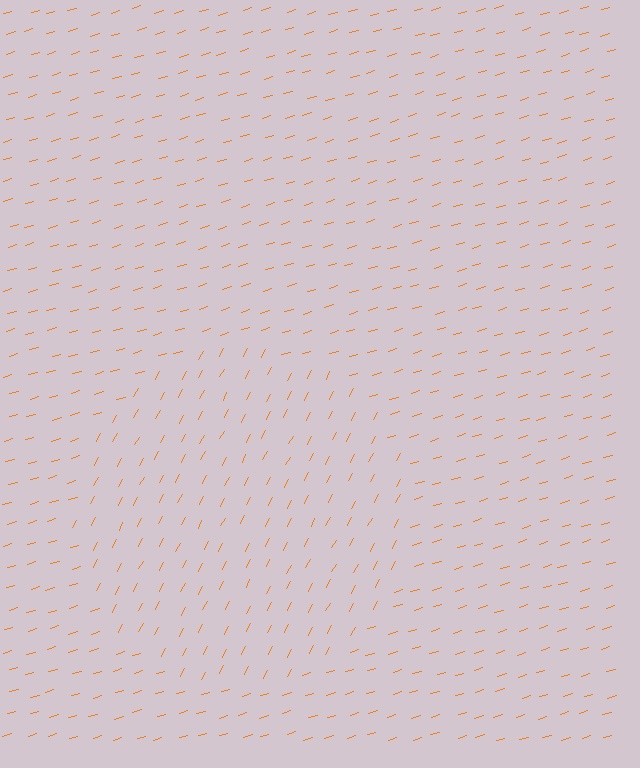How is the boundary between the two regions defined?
The boundary is defined purely by a change in line orientation (approximately 45 degrees difference). All lines are the same color and thickness.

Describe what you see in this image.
The image is filled with small orange line segments. A circle region in the image has lines oriented differently from the surrounding lines, creating a visible texture boundary.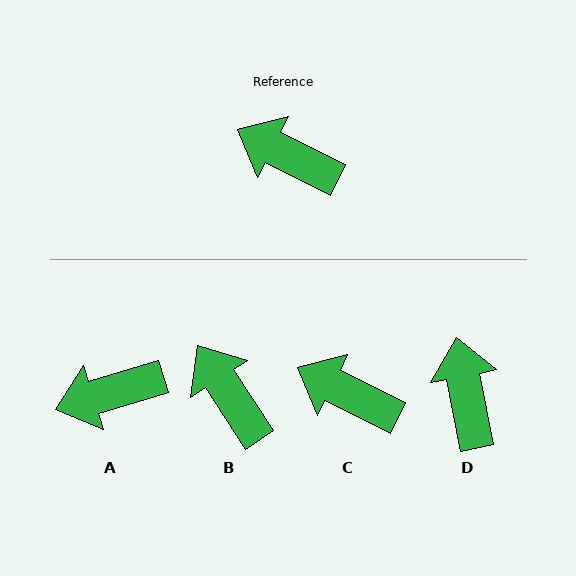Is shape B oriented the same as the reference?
No, it is off by about 30 degrees.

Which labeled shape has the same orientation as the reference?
C.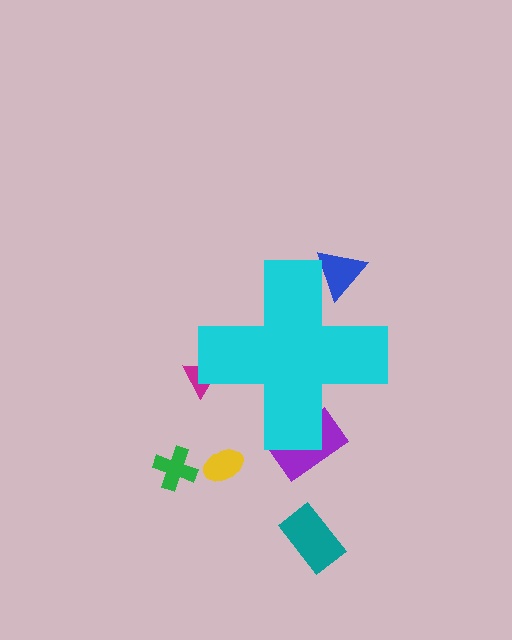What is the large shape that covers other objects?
A cyan cross.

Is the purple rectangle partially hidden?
Yes, the purple rectangle is partially hidden behind the cyan cross.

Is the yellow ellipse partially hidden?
No, the yellow ellipse is fully visible.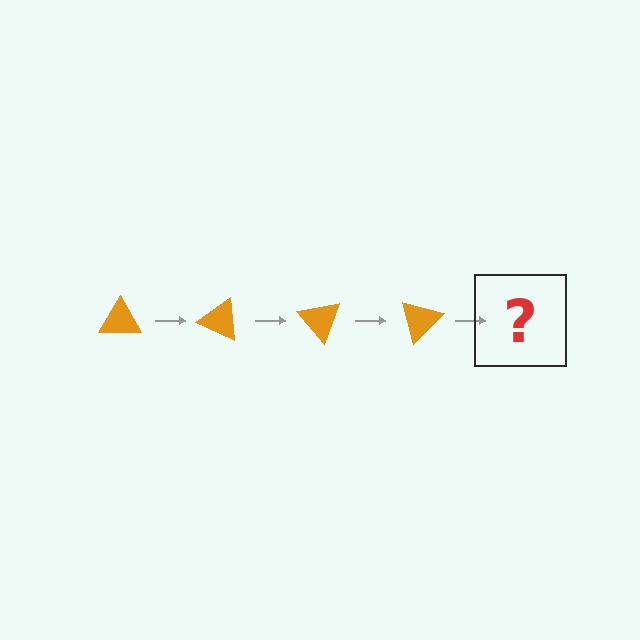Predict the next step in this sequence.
The next step is an orange triangle rotated 100 degrees.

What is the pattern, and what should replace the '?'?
The pattern is that the triangle rotates 25 degrees each step. The '?' should be an orange triangle rotated 100 degrees.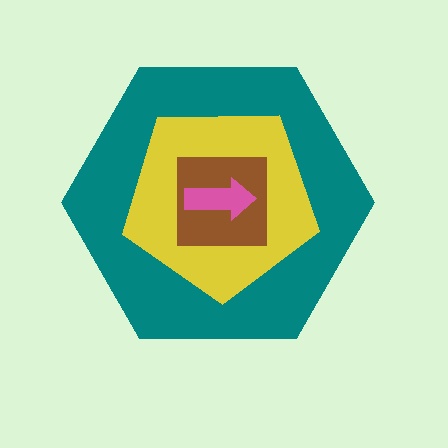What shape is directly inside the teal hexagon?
The yellow pentagon.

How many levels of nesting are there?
4.